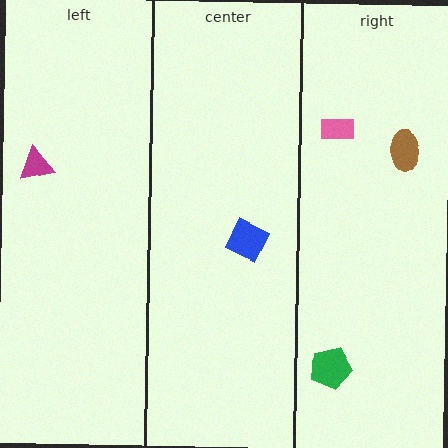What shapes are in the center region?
The blue diamond.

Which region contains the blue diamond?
The center region.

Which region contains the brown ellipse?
The right region.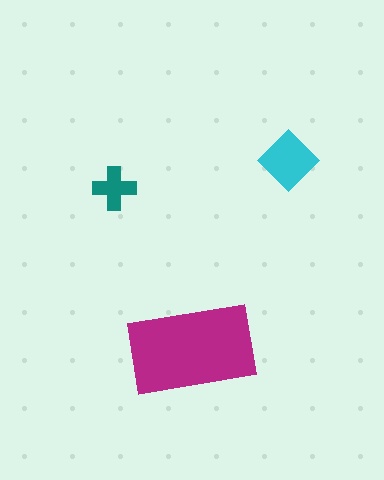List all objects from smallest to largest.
The teal cross, the cyan diamond, the magenta rectangle.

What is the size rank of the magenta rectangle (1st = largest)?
1st.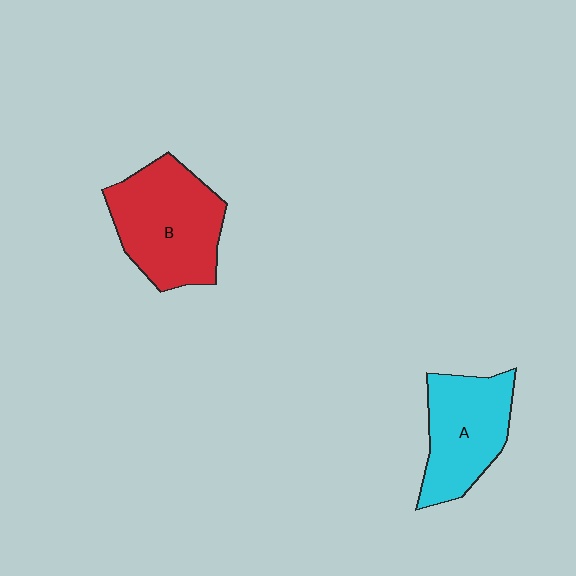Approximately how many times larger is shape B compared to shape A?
Approximately 1.2 times.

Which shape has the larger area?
Shape B (red).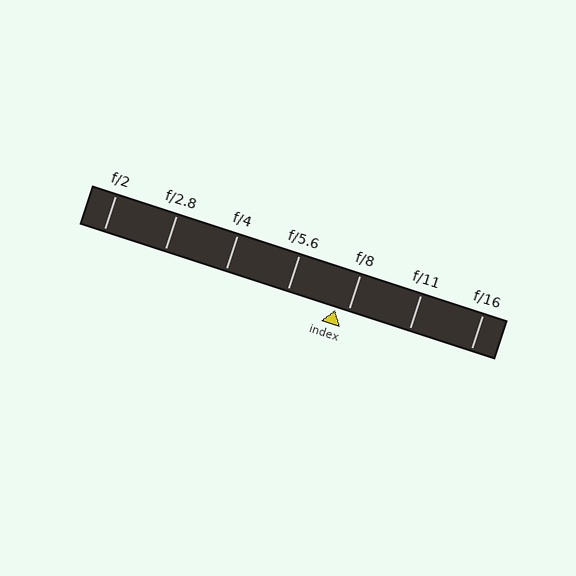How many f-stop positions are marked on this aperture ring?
There are 7 f-stop positions marked.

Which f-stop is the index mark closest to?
The index mark is closest to f/8.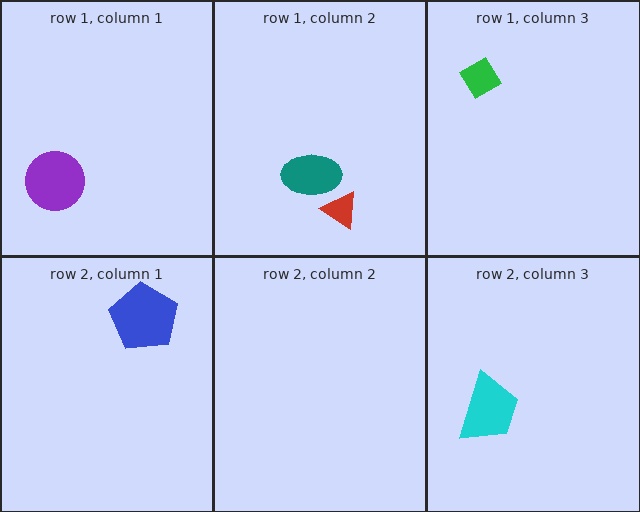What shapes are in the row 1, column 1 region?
The purple circle.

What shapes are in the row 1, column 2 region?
The red triangle, the teal ellipse.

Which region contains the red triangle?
The row 1, column 2 region.